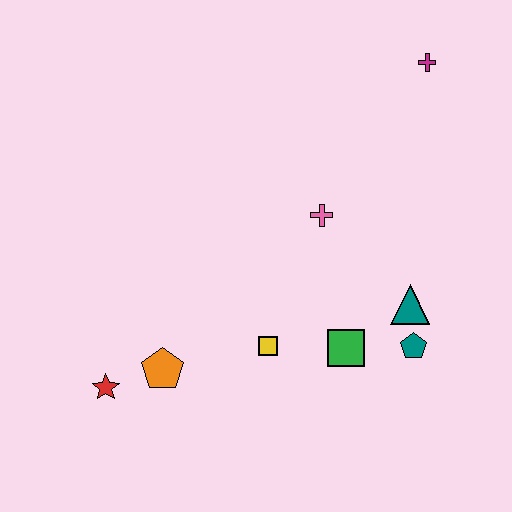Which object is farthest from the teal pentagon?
The red star is farthest from the teal pentagon.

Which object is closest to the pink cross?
The teal triangle is closest to the pink cross.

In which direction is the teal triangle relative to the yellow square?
The teal triangle is to the right of the yellow square.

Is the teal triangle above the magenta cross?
No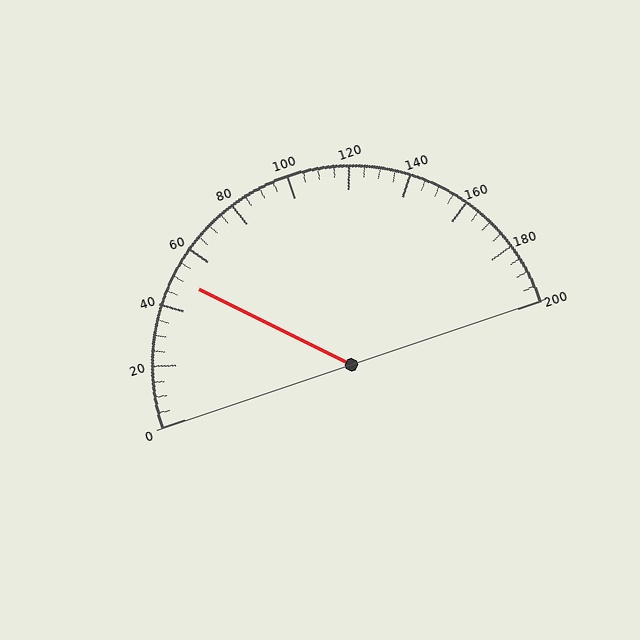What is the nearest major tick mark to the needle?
The nearest major tick mark is 40.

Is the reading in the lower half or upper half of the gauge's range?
The reading is in the lower half of the range (0 to 200).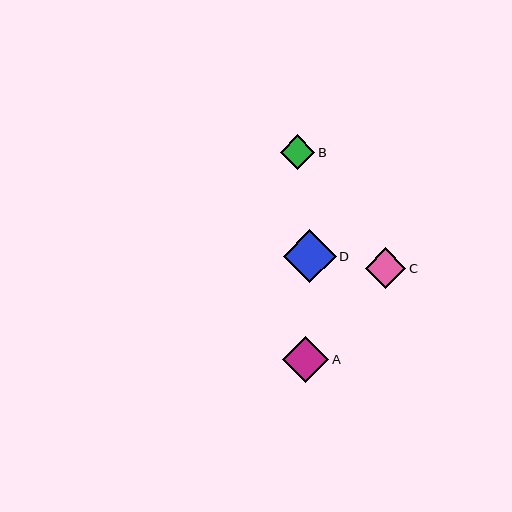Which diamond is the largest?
Diamond D is the largest with a size of approximately 53 pixels.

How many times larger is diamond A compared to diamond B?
Diamond A is approximately 1.3 times the size of diamond B.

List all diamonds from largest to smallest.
From largest to smallest: D, A, C, B.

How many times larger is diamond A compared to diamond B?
Diamond A is approximately 1.3 times the size of diamond B.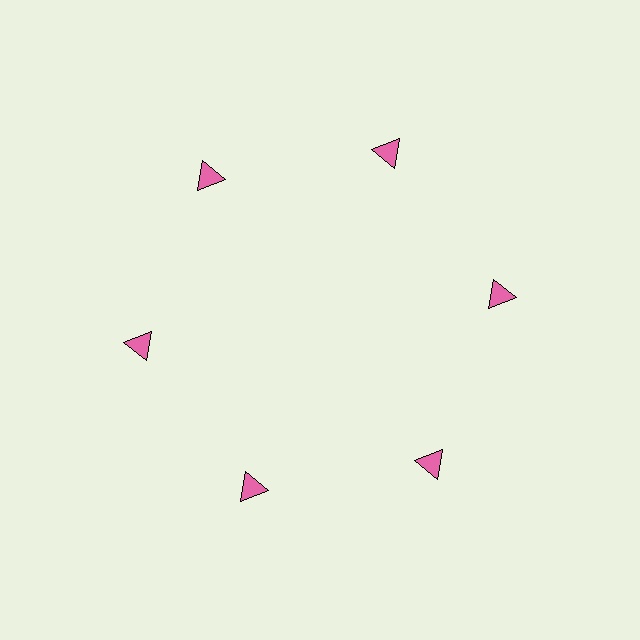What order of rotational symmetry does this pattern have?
This pattern has 6-fold rotational symmetry.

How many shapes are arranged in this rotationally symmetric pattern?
There are 6 shapes, arranged in 6 groups of 1.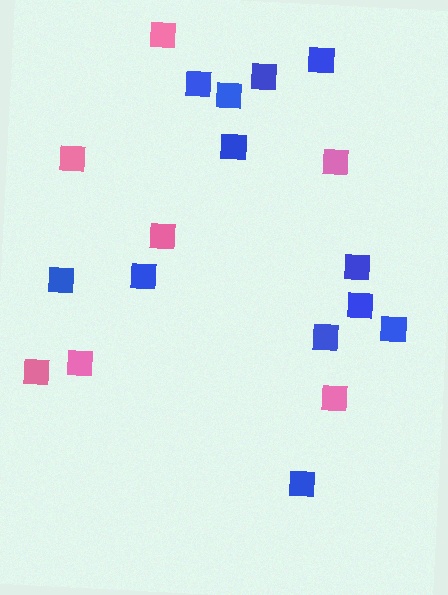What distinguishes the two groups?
There are 2 groups: one group of blue squares (12) and one group of pink squares (7).